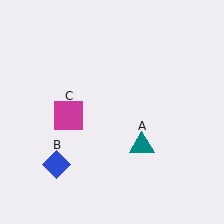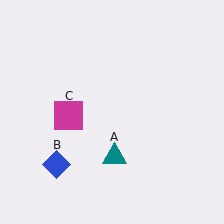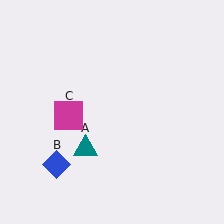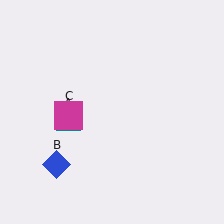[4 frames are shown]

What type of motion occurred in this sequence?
The teal triangle (object A) rotated clockwise around the center of the scene.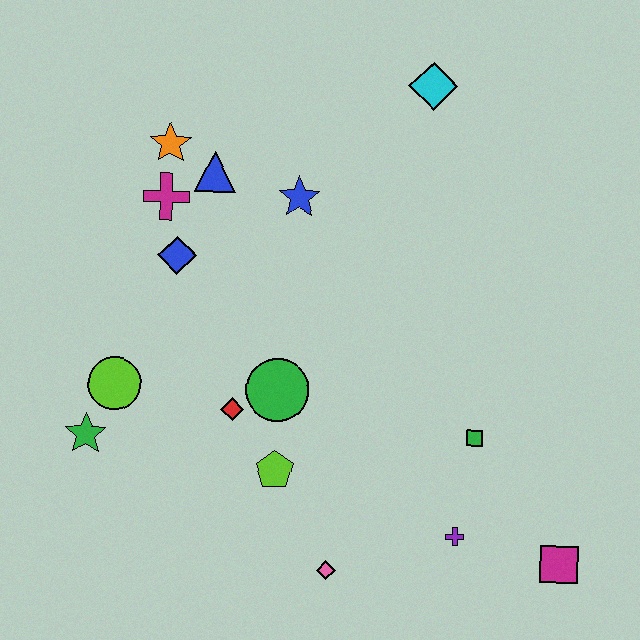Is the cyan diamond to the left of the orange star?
No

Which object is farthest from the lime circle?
The magenta square is farthest from the lime circle.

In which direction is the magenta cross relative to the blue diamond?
The magenta cross is above the blue diamond.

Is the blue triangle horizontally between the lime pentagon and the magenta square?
No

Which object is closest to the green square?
The purple cross is closest to the green square.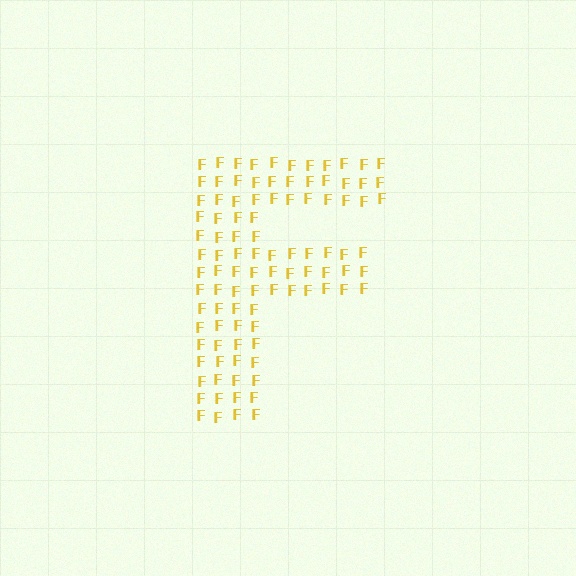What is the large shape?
The large shape is the letter F.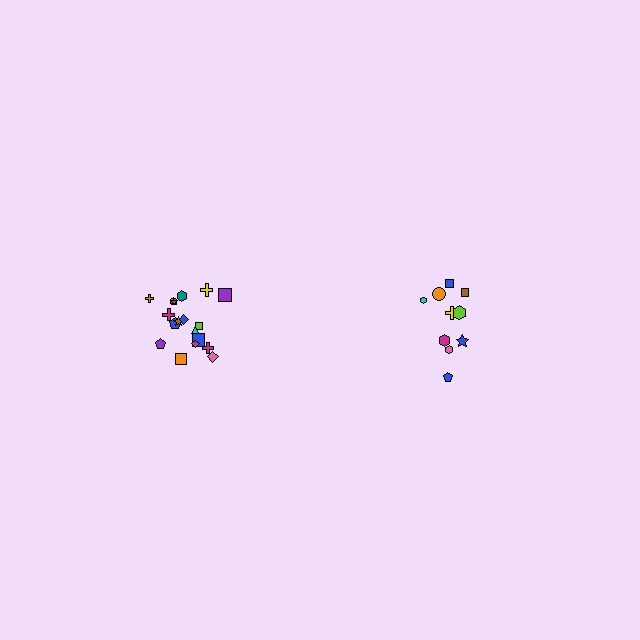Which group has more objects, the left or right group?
The left group.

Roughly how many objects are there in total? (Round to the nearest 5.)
Roughly 30 objects in total.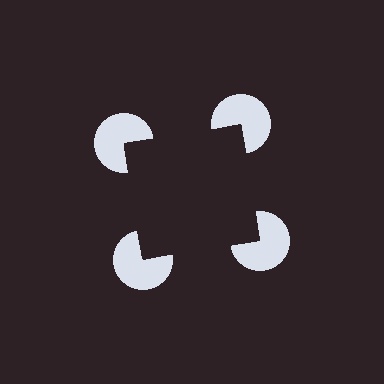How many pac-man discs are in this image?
There are 4 — one at each vertex of the illusory square.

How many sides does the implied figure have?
4 sides.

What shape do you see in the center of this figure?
An illusory square — its edges are inferred from the aligned wedge cuts in the pac-man discs, not physically drawn.